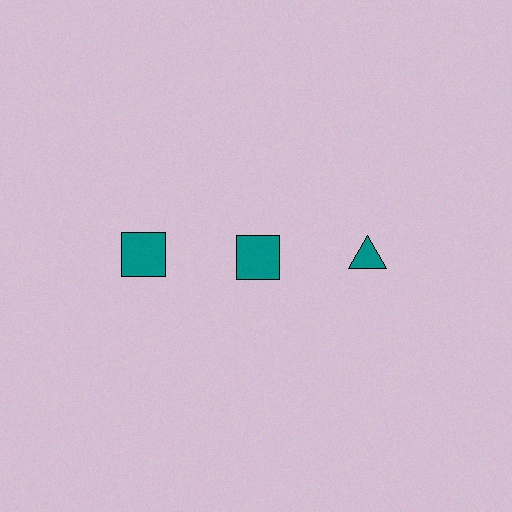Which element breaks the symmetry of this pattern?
The teal triangle in the top row, center column breaks the symmetry. All other shapes are teal squares.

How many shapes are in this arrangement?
There are 3 shapes arranged in a grid pattern.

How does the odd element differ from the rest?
It has a different shape: triangle instead of square.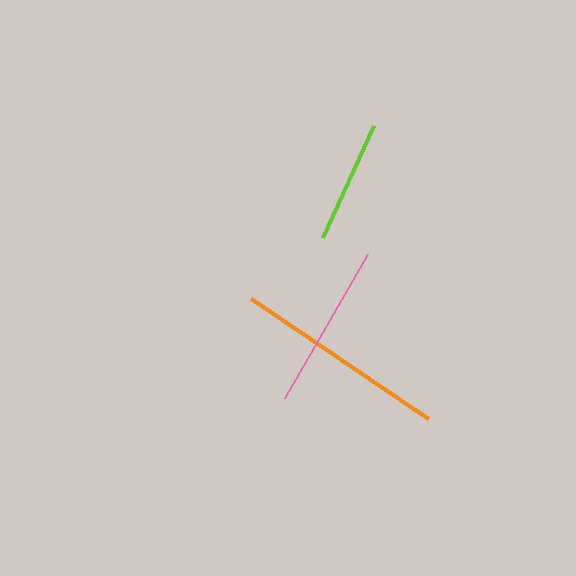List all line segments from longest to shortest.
From longest to shortest: orange, pink, lime.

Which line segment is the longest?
The orange line is the longest at approximately 214 pixels.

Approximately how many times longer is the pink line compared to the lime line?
The pink line is approximately 1.3 times the length of the lime line.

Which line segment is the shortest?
The lime line is the shortest at approximately 123 pixels.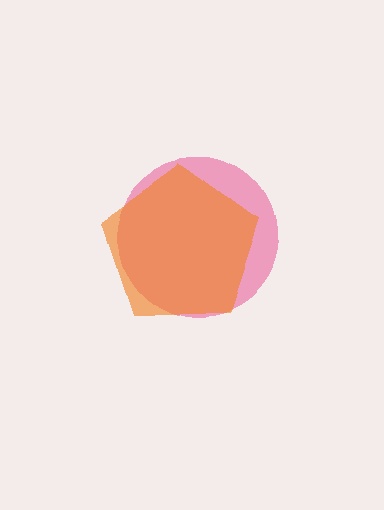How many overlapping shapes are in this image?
There are 2 overlapping shapes in the image.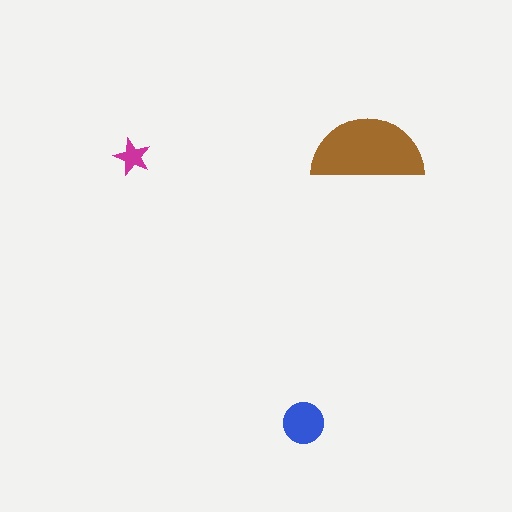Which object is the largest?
The brown semicircle.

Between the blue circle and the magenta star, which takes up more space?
The blue circle.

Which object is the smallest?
The magenta star.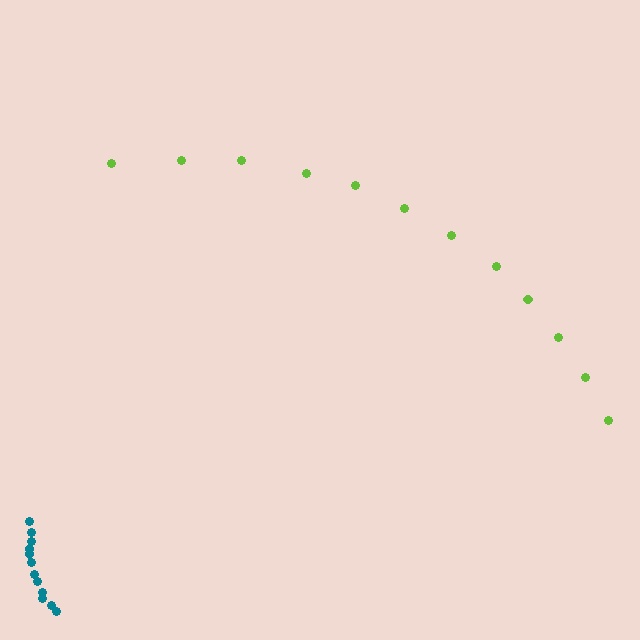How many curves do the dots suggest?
There are 2 distinct paths.